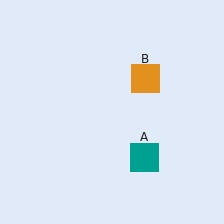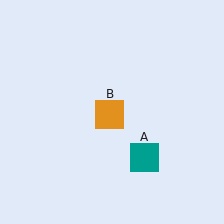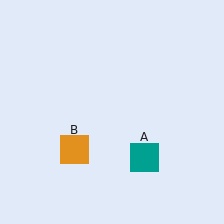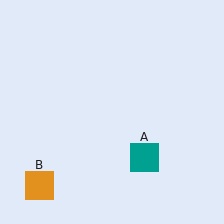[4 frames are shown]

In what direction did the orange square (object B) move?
The orange square (object B) moved down and to the left.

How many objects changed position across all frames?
1 object changed position: orange square (object B).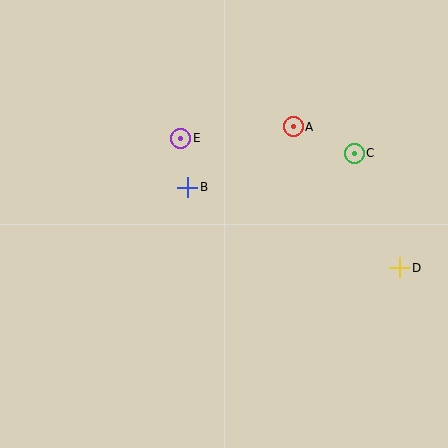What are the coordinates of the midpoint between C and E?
The midpoint between C and E is at (267, 146).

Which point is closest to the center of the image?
Point B at (188, 188) is closest to the center.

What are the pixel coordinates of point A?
Point A is at (293, 127).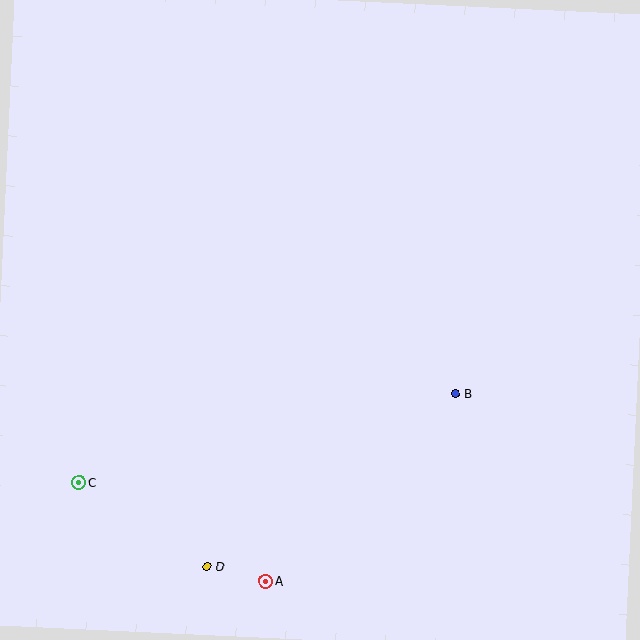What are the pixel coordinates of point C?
Point C is at (79, 482).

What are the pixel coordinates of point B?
Point B is at (455, 393).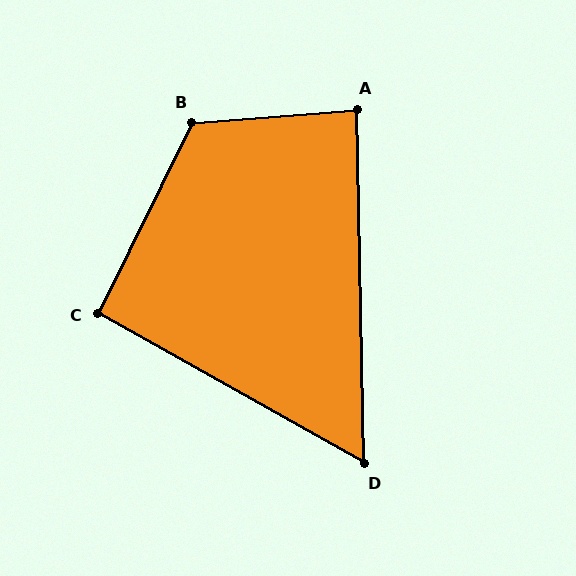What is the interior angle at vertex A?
Approximately 87 degrees (approximately right).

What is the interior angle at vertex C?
Approximately 93 degrees (approximately right).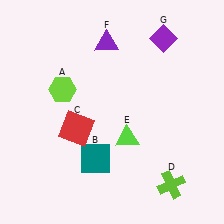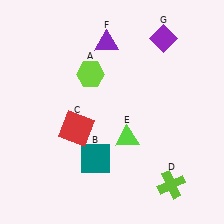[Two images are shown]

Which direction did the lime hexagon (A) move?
The lime hexagon (A) moved right.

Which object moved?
The lime hexagon (A) moved right.